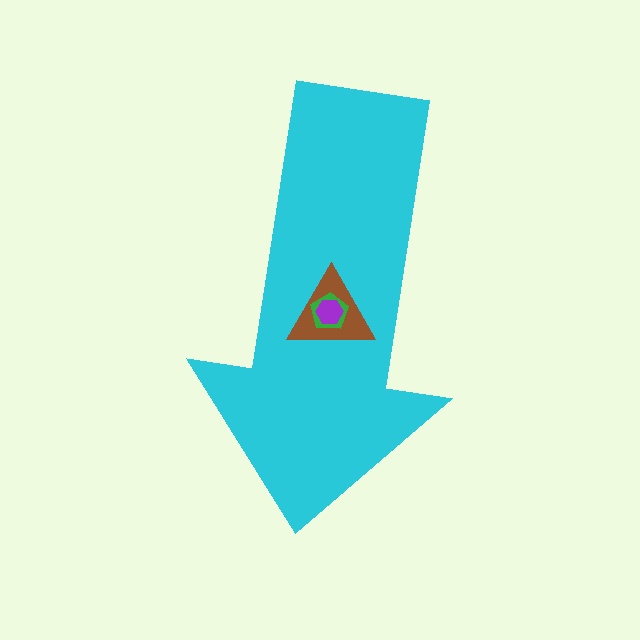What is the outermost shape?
The cyan arrow.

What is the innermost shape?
The purple hexagon.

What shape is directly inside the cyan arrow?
The brown triangle.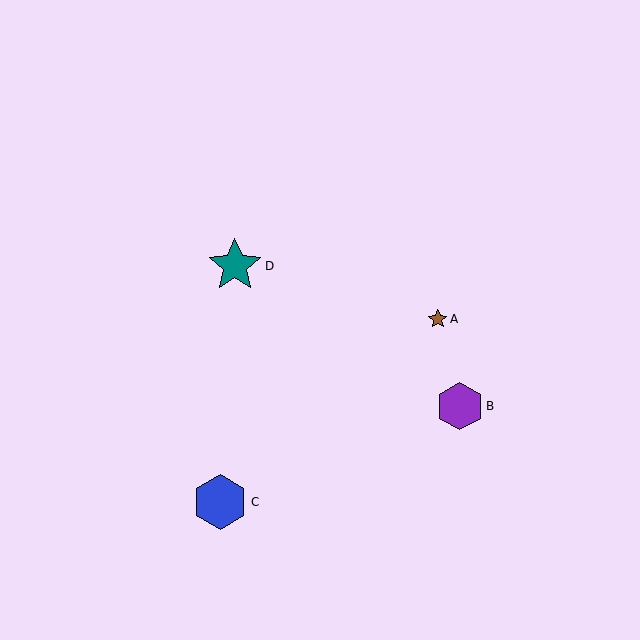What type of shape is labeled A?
Shape A is a brown star.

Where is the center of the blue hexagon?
The center of the blue hexagon is at (220, 502).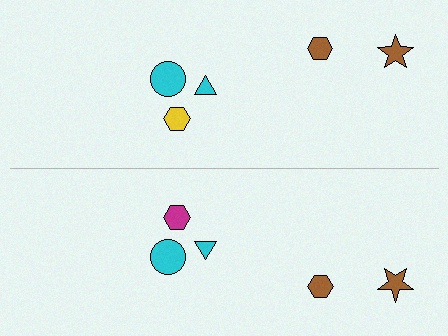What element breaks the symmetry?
The magenta hexagon on the bottom side breaks the symmetry — its mirror counterpart is yellow.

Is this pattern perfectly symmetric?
No, the pattern is not perfectly symmetric. The magenta hexagon on the bottom side breaks the symmetry — its mirror counterpart is yellow.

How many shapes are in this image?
There are 10 shapes in this image.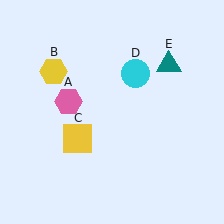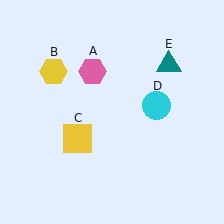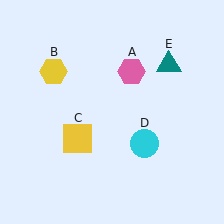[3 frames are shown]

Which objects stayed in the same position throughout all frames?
Yellow hexagon (object B) and yellow square (object C) and teal triangle (object E) remained stationary.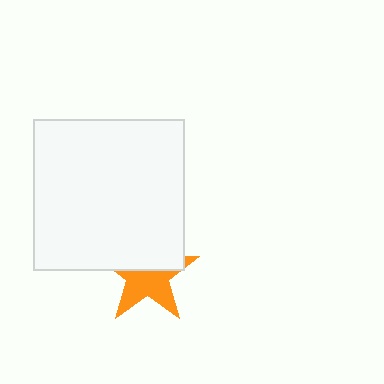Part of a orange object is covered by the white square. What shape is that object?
It is a star.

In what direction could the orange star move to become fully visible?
The orange star could move down. That would shift it out from behind the white square entirely.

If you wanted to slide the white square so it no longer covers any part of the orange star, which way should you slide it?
Slide it up — that is the most direct way to separate the two shapes.